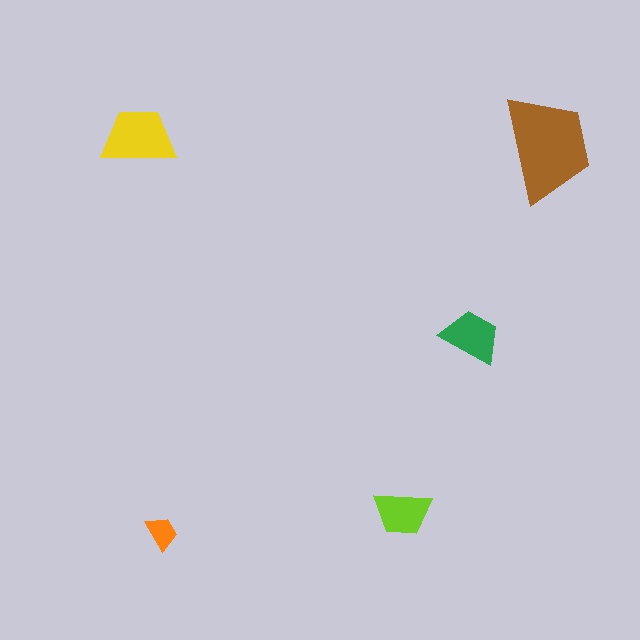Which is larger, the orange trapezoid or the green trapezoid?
The green one.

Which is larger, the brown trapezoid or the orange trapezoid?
The brown one.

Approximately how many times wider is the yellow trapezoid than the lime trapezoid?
About 1.5 times wider.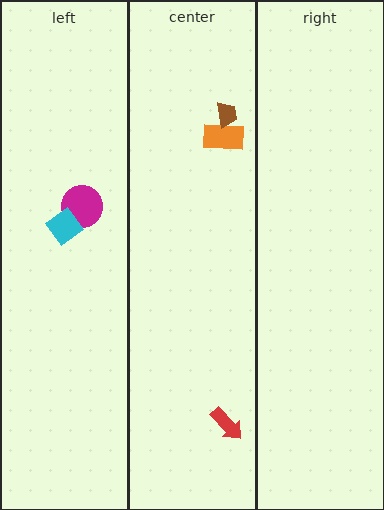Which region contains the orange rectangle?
The center region.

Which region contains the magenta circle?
The left region.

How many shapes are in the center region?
3.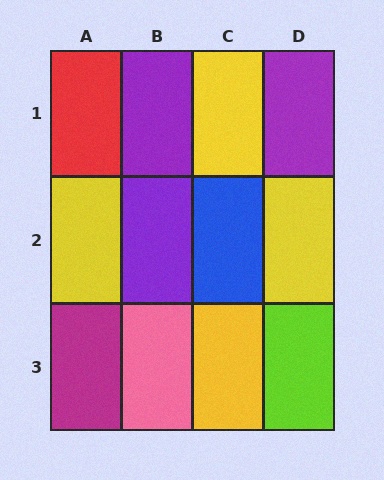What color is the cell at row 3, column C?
Yellow.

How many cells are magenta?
1 cell is magenta.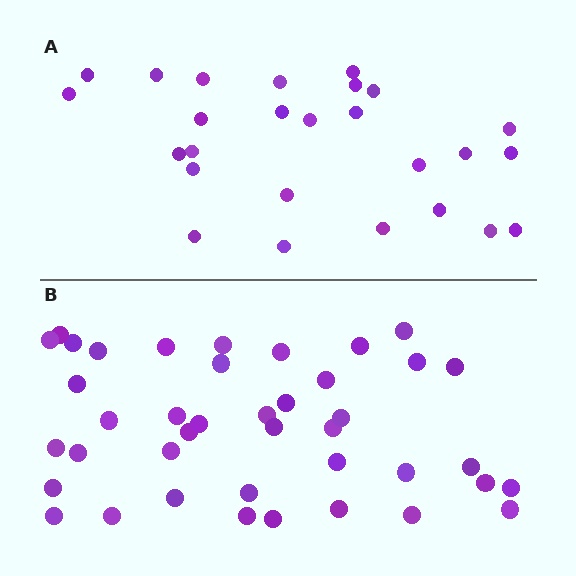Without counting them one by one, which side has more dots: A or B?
Region B (the bottom region) has more dots.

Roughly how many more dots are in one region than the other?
Region B has approximately 15 more dots than region A.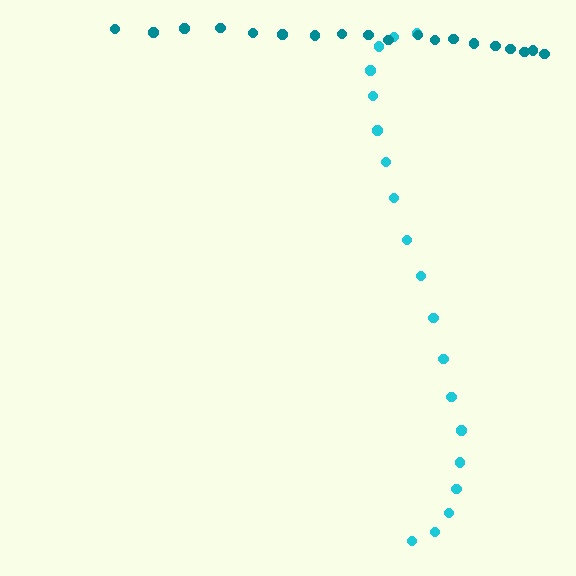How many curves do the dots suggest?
There are 2 distinct paths.